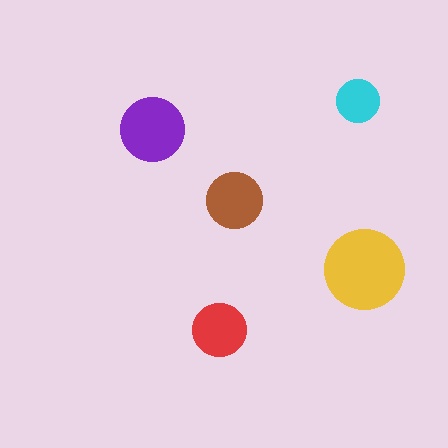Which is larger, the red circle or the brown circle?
The brown one.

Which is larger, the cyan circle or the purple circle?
The purple one.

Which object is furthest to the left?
The purple circle is leftmost.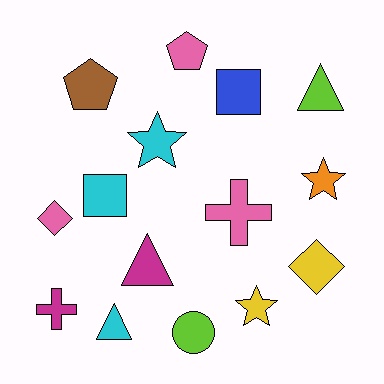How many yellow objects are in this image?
There are 2 yellow objects.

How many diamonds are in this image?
There are 2 diamonds.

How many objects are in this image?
There are 15 objects.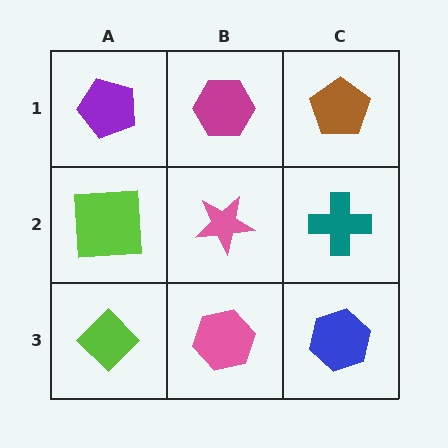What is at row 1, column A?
A purple pentagon.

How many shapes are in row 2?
3 shapes.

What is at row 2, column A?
A lime square.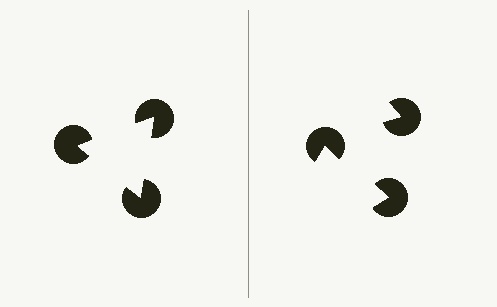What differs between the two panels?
The pac-man discs are positioned identically on both sides; only the wedge orientations differ. On the left they align to a triangle; on the right they are misaligned.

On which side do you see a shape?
An illusory triangle appears on the left side. On the right side the wedge cuts are rotated, so no coherent shape forms.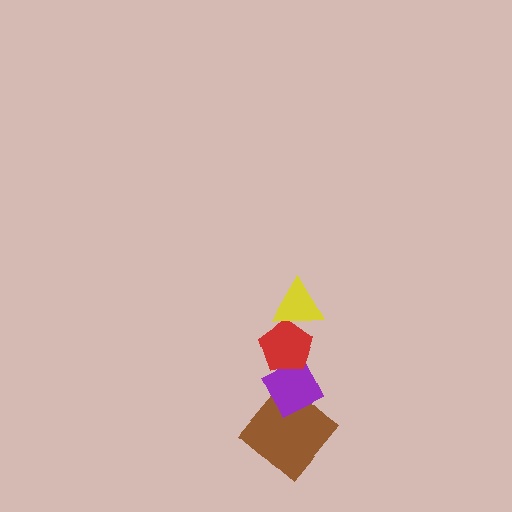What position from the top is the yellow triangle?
The yellow triangle is 1st from the top.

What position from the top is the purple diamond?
The purple diamond is 3rd from the top.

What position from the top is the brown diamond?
The brown diamond is 4th from the top.